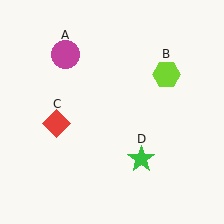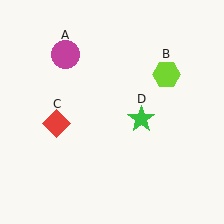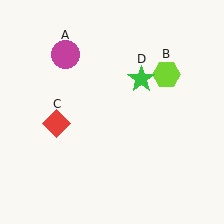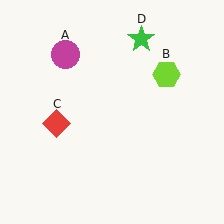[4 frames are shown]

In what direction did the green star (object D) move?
The green star (object D) moved up.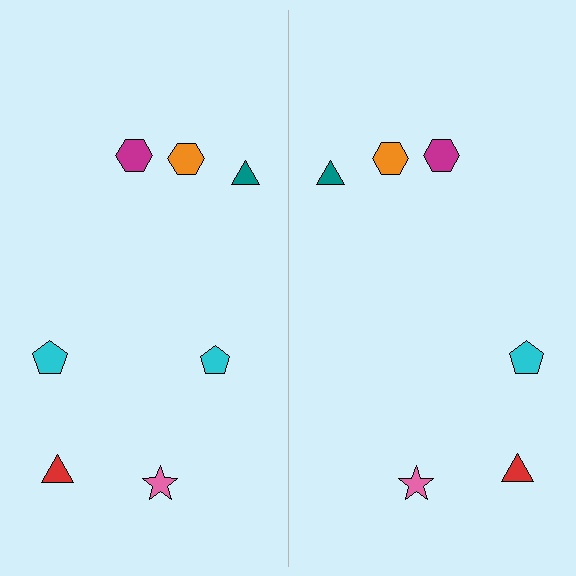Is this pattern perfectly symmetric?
No, the pattern is not perfectly symmetric. A cyan pentagon is missing from the right side.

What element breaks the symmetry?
A cyan pentagon is missing from the right side.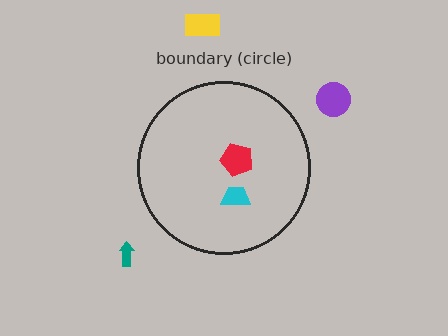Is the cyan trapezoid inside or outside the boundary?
Inside.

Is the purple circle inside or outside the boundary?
Outside.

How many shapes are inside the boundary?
2 inside, 3 outside.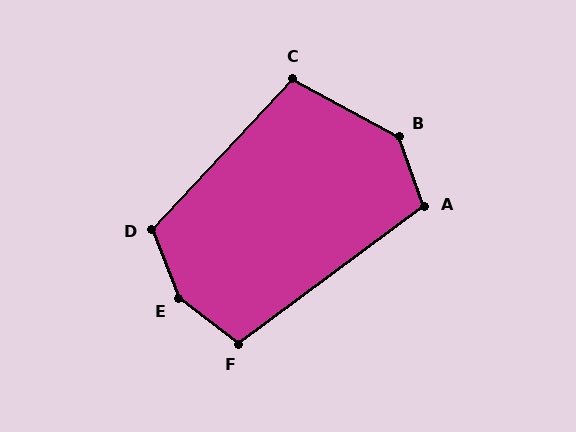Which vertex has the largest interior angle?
E, at approximately 148 degrees.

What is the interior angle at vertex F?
Approximately 107 degrees (obtuse).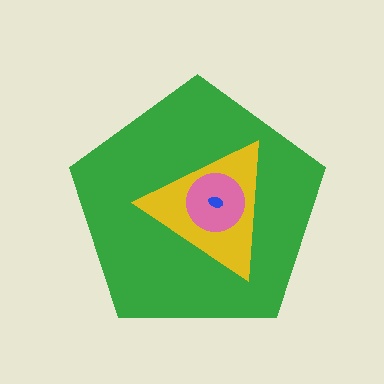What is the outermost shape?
The green pentagon.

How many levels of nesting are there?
4.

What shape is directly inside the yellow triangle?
The pink circle.